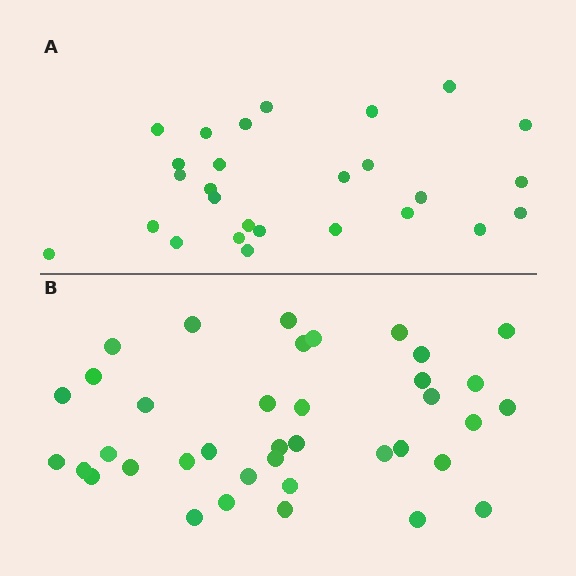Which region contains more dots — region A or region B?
Region B (the bottom region) has more dots.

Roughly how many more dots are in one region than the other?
Region B has roughly 12 or so more dots than region A.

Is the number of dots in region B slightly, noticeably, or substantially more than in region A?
Region B has noticeably more, but not dramatically so. The ratio is roughly 1.4 to 1.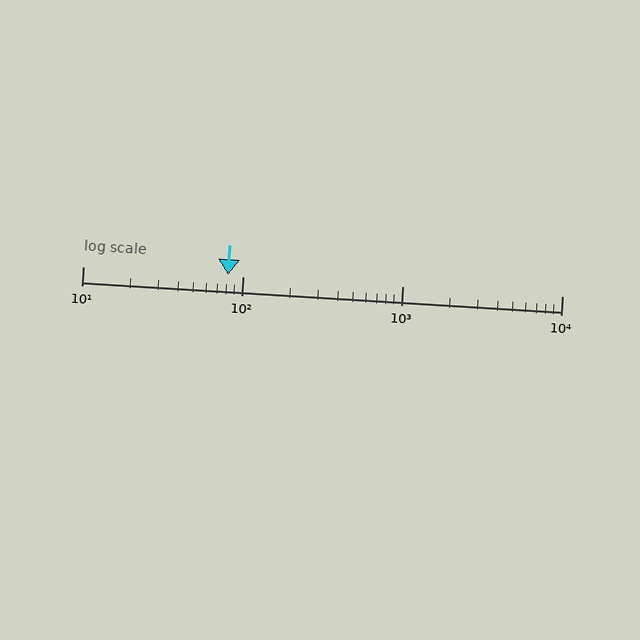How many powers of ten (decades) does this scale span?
The scale spans 3 decades, from 10 to 10000.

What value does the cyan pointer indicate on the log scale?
The pointer indicates approximately 81.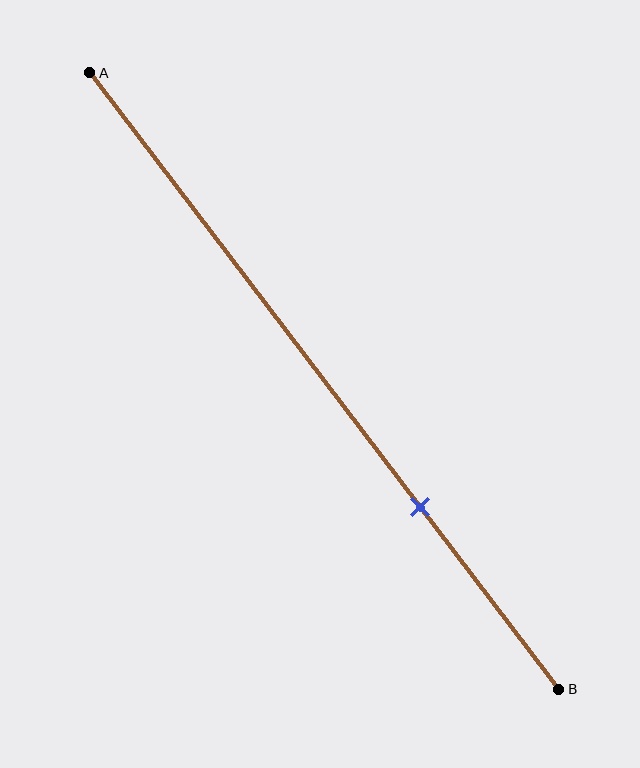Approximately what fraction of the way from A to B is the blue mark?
The blue mark is approximately 70% of the way from A to B.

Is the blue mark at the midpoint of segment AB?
No, the mark is at about 70% from A, not at the 50% midpoint.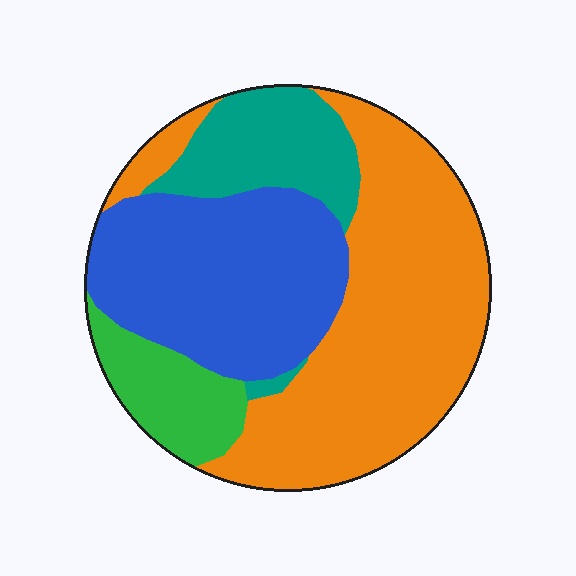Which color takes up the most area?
Orange, at roughly 45%.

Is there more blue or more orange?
Orange.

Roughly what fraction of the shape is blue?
Blue covers 30% of the shape.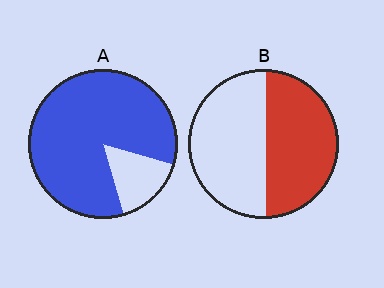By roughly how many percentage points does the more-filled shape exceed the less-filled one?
By roughly 35 percentage points (A over B).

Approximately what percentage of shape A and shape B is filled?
A is approximately 85% and B is approximately 50%.